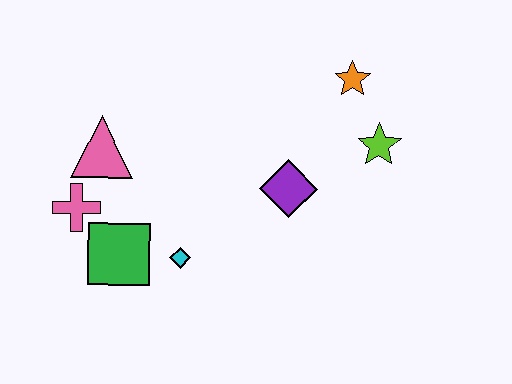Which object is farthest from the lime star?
The pink cross is farthest from the lime star.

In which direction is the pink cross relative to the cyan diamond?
The pink cross is to the left of the cyan diamond.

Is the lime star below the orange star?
Yes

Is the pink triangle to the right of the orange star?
No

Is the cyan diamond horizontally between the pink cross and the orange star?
Yes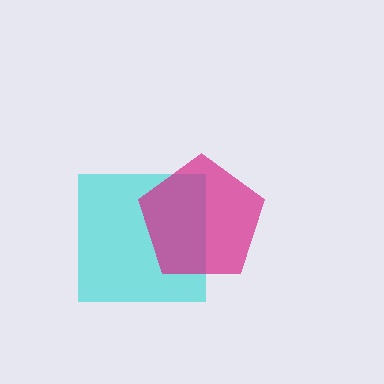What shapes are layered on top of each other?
The layered shapes are: a cyan square, a magenta pentagon.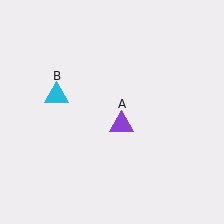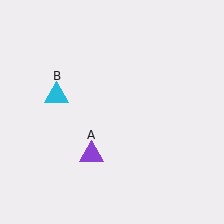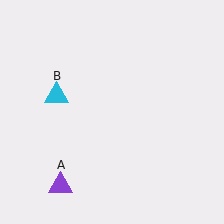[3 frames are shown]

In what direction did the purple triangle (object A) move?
The purple triangle (object A) moved down and to the left.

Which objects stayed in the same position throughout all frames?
Cyan triangle (object B) remained stationary.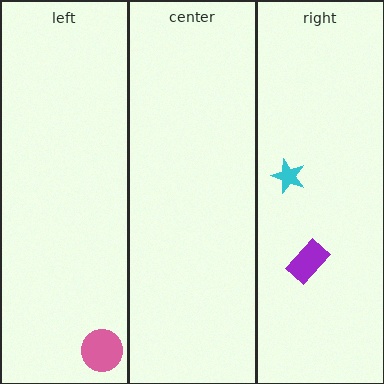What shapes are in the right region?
The cyan star, the purple rectangle.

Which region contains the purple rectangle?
The right region.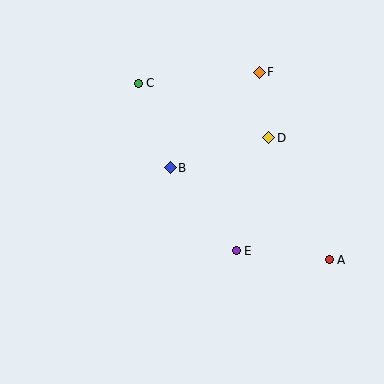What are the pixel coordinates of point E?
Point E is at (236, 251).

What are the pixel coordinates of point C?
Point C is at (138, 83).